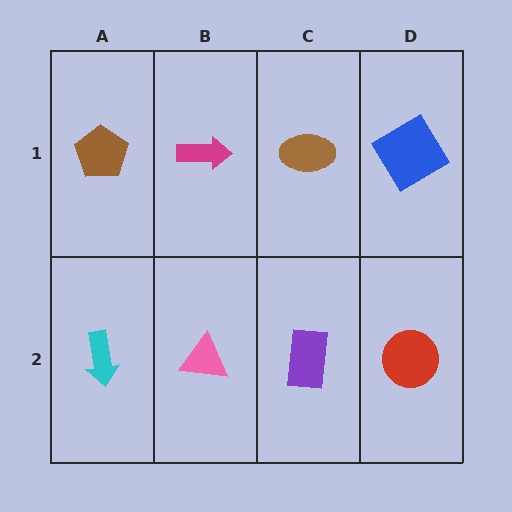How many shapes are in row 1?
4 shapes.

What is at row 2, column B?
A pink triangle.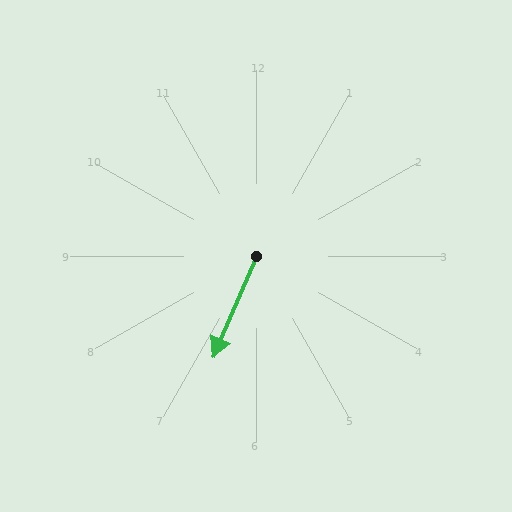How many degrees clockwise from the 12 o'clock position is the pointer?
Approximately 203 degrees.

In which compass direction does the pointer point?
Southwest.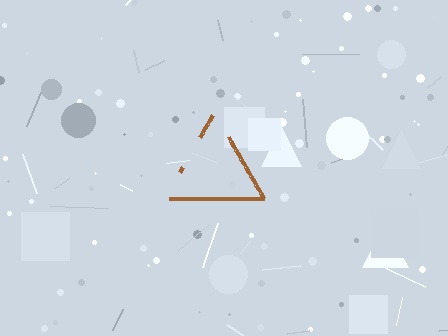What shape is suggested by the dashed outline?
The dashed outline suggests a triangle.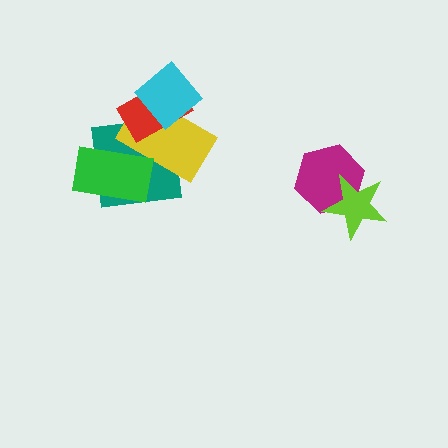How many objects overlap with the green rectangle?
2 objects overlap with the green rectangle.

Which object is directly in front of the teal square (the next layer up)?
The yellow rectangle is directly in front of the teal square.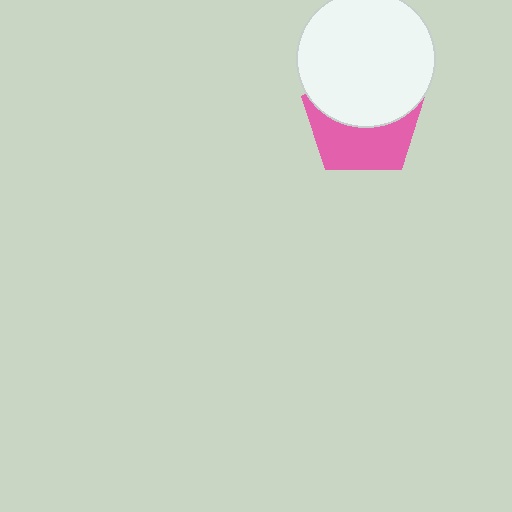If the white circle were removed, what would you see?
You would see the complete pink pentagon.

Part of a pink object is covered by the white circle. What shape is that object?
It is a pentagon.